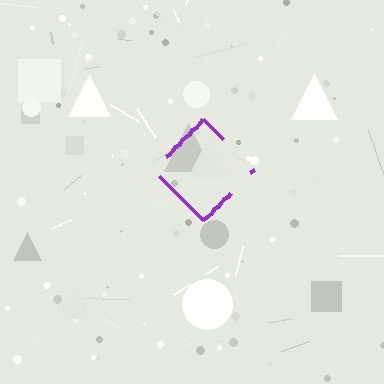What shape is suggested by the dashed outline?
The dashed outline suggests a diamond.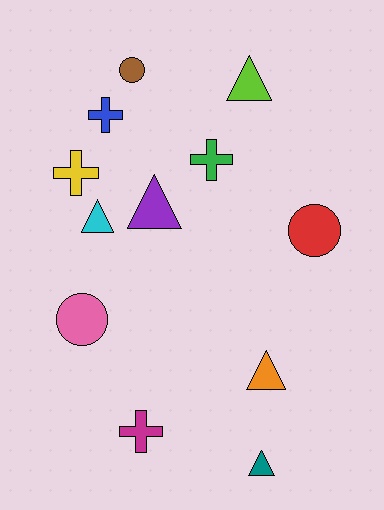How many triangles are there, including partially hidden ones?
There are 5 triangles.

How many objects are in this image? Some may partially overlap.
There are 12 objects.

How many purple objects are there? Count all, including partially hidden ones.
There is 1 purple object.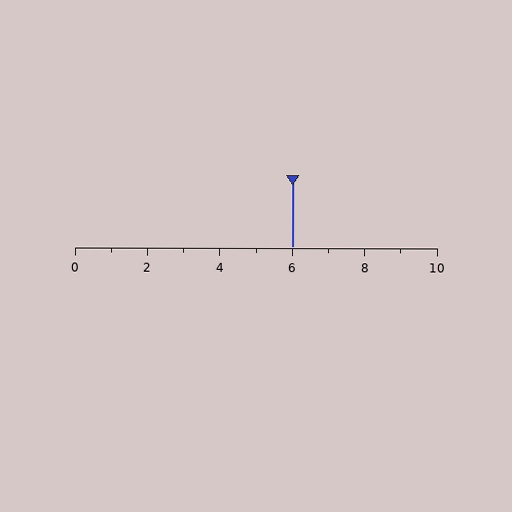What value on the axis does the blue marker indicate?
The marker indicates approximately 6.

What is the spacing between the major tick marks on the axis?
The major ticks are spaced 2 apart.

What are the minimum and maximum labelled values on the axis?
The axis runs from 0 to 10.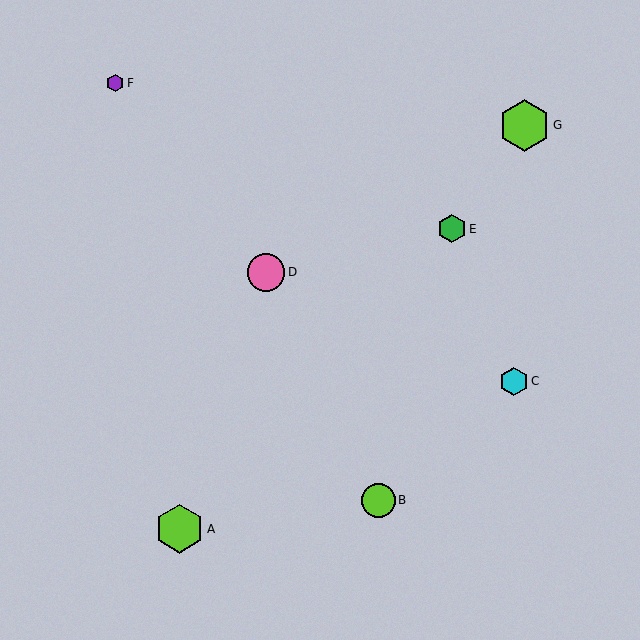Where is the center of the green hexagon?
The center of the green hexagon is at (452, 229).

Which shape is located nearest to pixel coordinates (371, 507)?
The lime circle (labeled B) at (378, 500) is nearest to that location.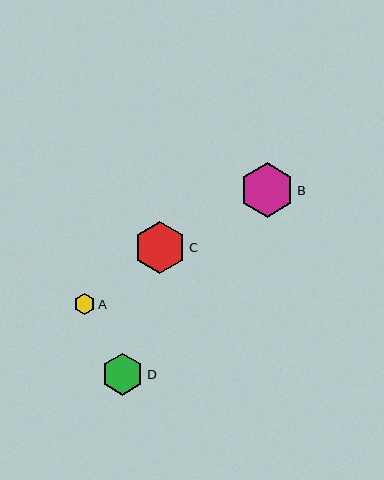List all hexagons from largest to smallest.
From largest to smallest: B, C, D, A.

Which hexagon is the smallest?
Hexagon A is the smallest with a size of approximately 21 pixels.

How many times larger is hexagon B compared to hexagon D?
Hexagon B is approximately 1.3 times the size of hexagon D.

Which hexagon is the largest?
Hexagon B is the largest with a size of approximately 54 pixels.